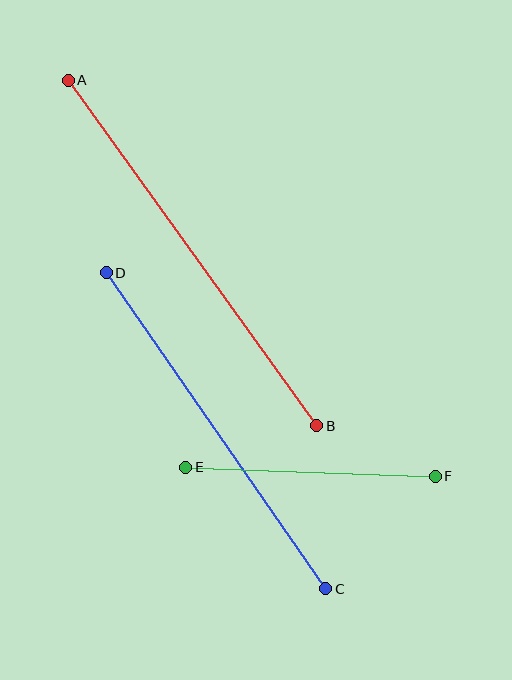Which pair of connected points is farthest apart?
Points A and B are farthest apart.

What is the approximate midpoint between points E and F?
The midpoint is at approximately (310, 472) pixels.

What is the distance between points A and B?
The distance is approximately 426 pixels.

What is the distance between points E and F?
The distance is approximately 250 pixels.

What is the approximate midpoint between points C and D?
The midpoint is at approximately (216, 431) pixels.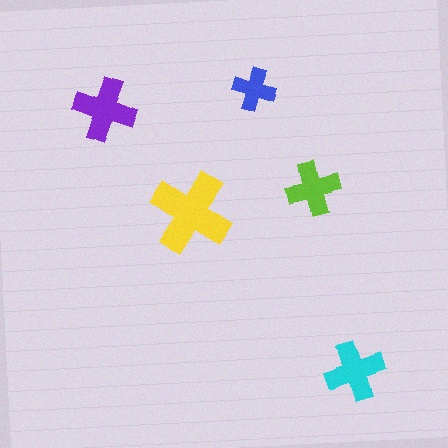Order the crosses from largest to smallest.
the yellow one, the purple one, the cyan one, the lime one, the blue one.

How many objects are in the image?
There are 5 objects in the image.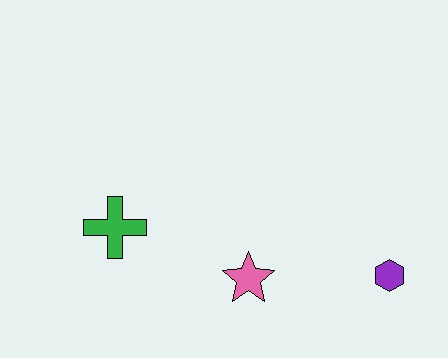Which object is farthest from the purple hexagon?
The green cross is farthest from the purple hexagon.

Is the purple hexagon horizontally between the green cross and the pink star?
No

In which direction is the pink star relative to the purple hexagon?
The pink star is to the left of the purple hexagon.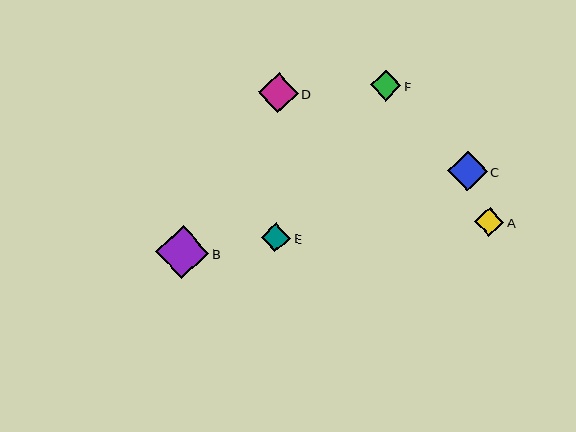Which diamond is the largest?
Diamond B is the largest with a size of approximately 53 pixels.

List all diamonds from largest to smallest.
From largest to smallest: B, D, C, F, A, E.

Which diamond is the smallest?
Diamond E is the smallest with a size of approximately 29 pixels.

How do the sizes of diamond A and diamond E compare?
Diamond A and diamond E are approximately the same size.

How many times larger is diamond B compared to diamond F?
Diamond B is approximately 1.7 times the size of diamond F.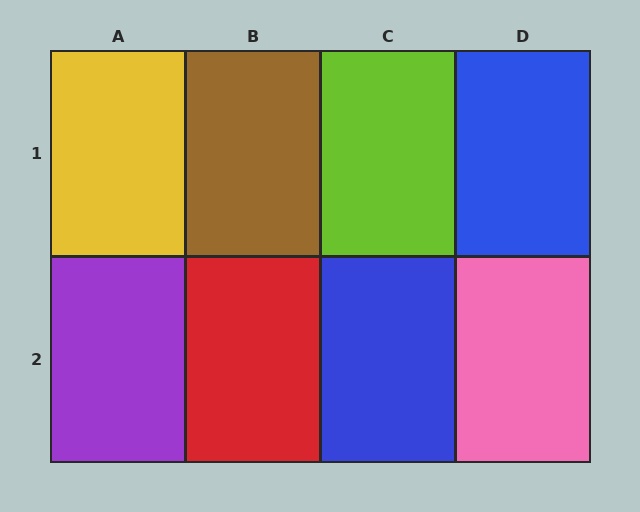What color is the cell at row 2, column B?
Red.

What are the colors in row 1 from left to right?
Yellow, brown, lime, blue.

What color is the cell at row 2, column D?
Pink.